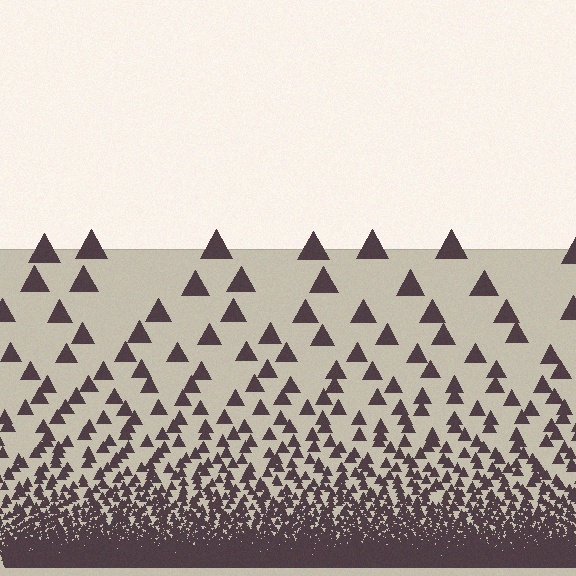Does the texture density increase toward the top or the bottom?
Density increases toward the bottom.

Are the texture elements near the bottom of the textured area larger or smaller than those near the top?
Smaller. The gradient is inverted — elements near the bottom are smaller and denser.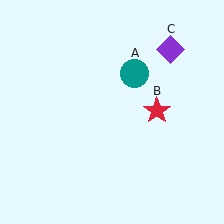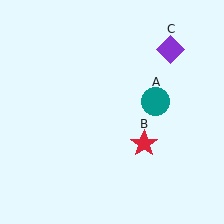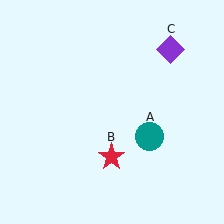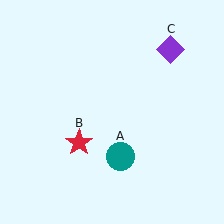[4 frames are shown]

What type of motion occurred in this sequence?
The teal circle (object A), red star (object B) rotated clockwise around the center of the scene.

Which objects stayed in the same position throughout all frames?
Purple diamond (object C) remained stationary.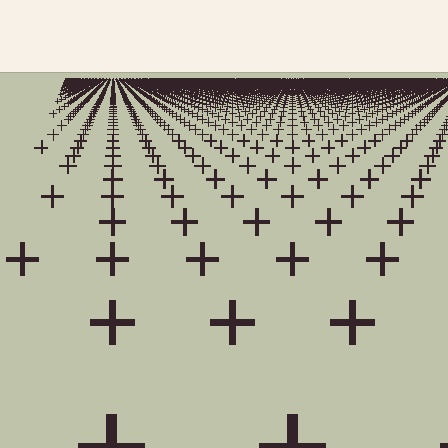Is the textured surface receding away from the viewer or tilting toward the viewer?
The surface is receding away from the viewer. Texture elements get smaller and denser toward the top.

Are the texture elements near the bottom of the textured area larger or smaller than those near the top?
Larger. Near the bottom, elements are closer to the viewer and appear at a bigger on-screen size.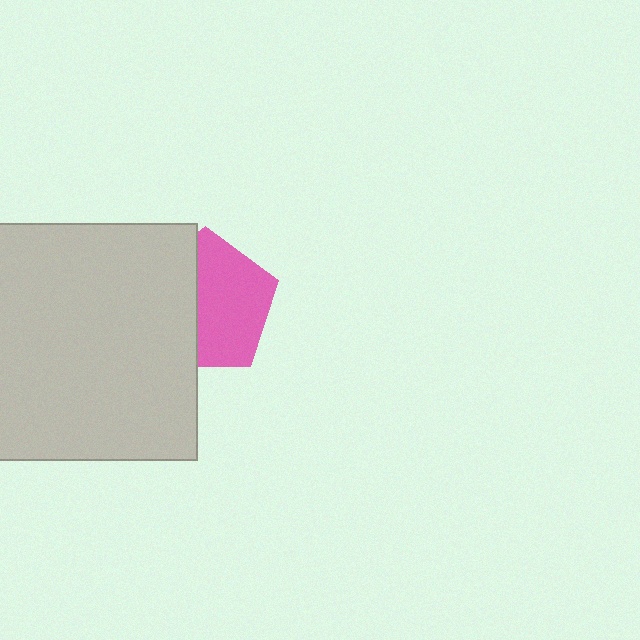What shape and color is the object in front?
The object in front is a light gray square.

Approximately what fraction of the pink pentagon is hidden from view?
Roughly 42% of the pink pentagon is hidden behind the light gray square.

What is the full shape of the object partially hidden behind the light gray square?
The partially hidden object is a pink pentagon.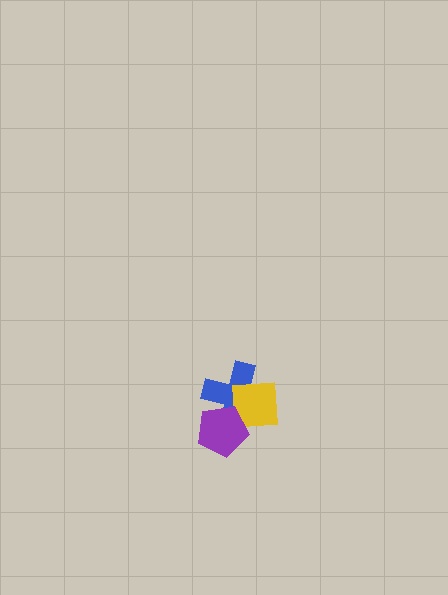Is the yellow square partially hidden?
Yes, it is partially covered by another shape.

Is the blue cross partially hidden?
Yes, it is partially covered by another shape.